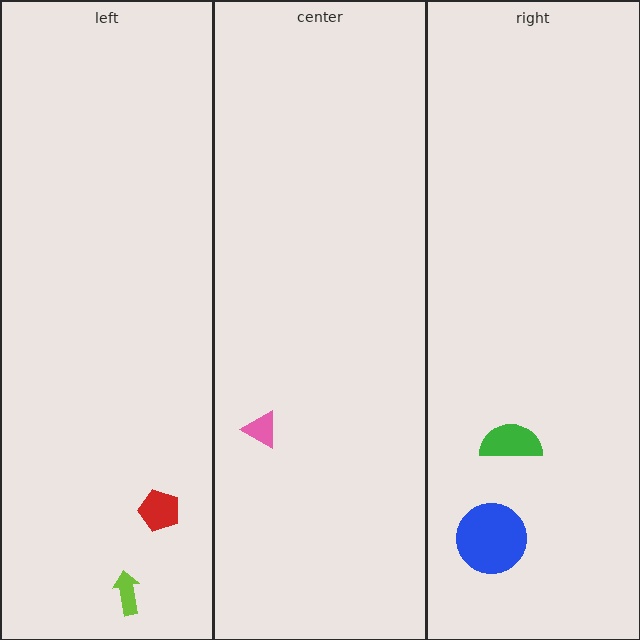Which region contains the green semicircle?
The right region.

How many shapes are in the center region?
1.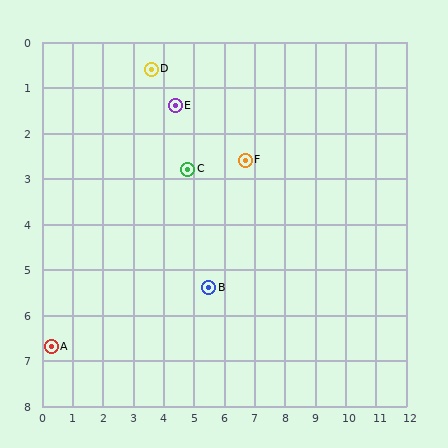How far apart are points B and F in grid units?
Points B and F are about 3.0 grid units apart.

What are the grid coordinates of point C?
Point C is at approximately (4.8, 2.8).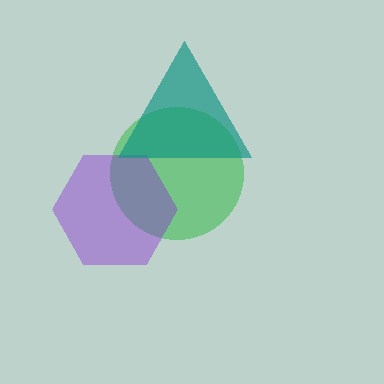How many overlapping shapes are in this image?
There are 3 overlapping shapes in the image.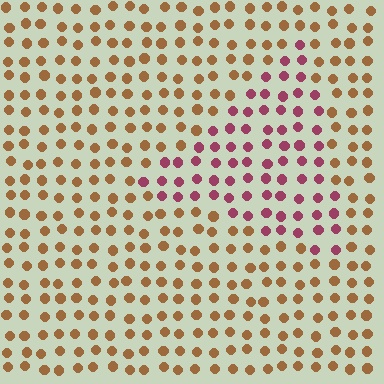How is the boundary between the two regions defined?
The boundary is defined purely by a slight shift in hue (about 53 degrees). Spacing, size, and orientation are identical on both sides.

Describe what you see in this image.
The image is filled with small brown elements in a uniform arrangement. A triangle-shaped region is visible where the elements are tinted to a slightly different hue, forming a subtle color boundary.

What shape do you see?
I see a triangle.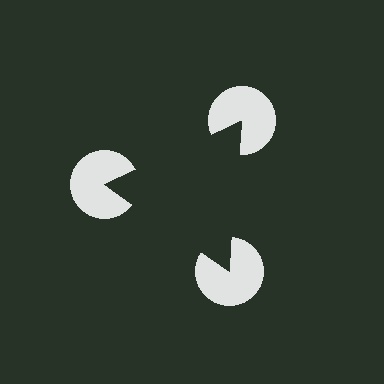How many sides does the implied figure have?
3 sides.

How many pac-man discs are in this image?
There are 3 — one at each vertex of the illusory triangle.